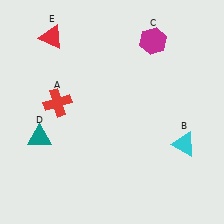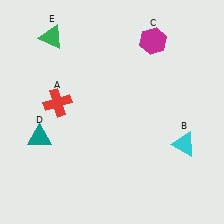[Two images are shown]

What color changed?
The triangle (E) changed from red in Image 1 to green in Image 2.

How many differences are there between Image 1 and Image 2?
There is 1 difference between the two images.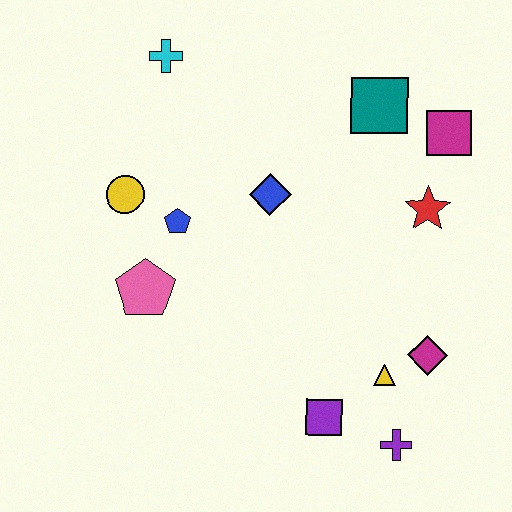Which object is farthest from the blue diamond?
The purple cross is farthest from the blue diamond.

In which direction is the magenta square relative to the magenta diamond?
The magenta square is above the magenta diamond.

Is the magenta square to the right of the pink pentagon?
Yes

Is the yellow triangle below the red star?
Yes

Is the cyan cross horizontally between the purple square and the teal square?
No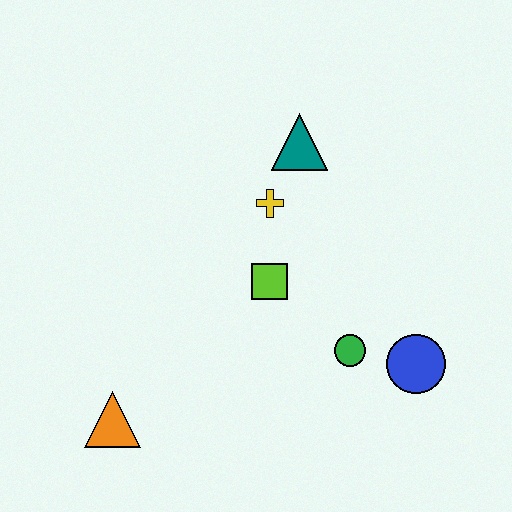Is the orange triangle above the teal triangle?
No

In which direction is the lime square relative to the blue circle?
The lime square is to the left of the blue circle.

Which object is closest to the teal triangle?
The yellow cross is closest to the teal triangle.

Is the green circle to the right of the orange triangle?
Yes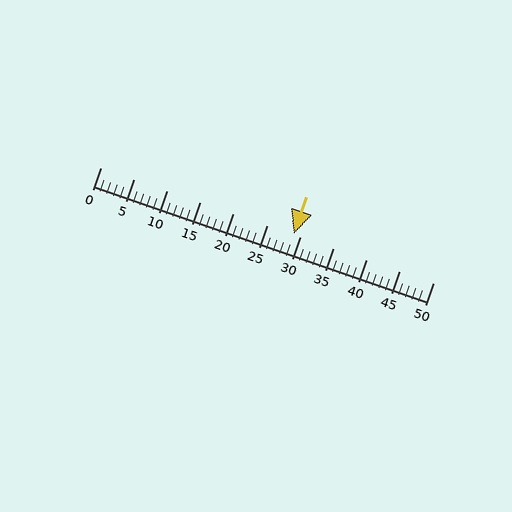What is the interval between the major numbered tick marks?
The major tick marks are spaced 5 units apart.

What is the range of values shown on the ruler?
The ruler shows values from 0 to 50.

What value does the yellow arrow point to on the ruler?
The yellow arrow points to approximately 29.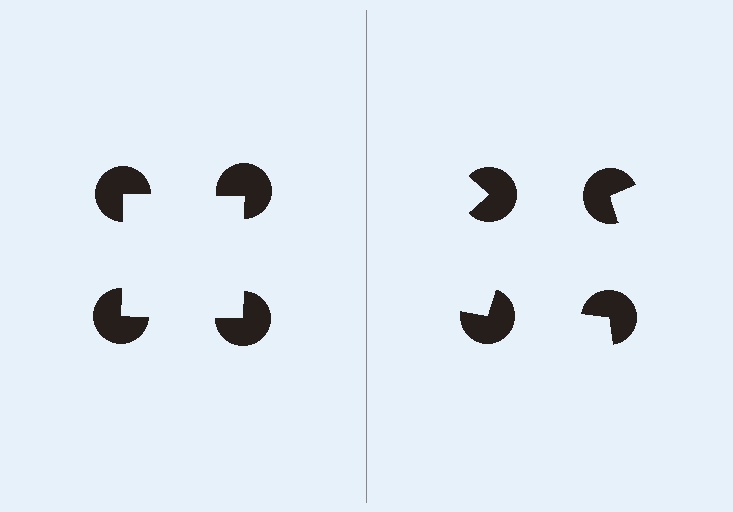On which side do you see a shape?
An illusory square appears on the left side. On the right side the wedge cuts are rotated, so no coherent shape forms.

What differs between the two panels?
The pac-man discs are positioned identically on both sides; only the wedge orientations differ. On the left they align to a square; on the right they are misaligned.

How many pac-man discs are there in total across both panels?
8 — 4 on each side.